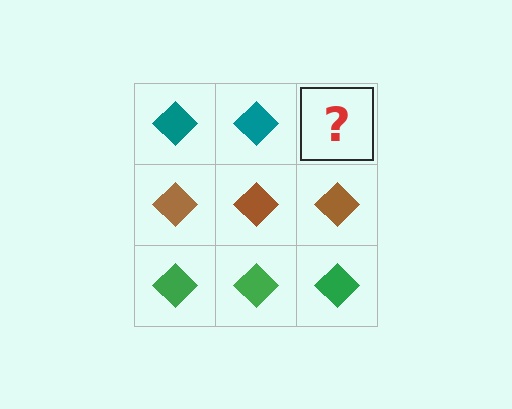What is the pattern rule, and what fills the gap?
The rule is that each row has a consistent color. The gap should be filled with a teal diamond.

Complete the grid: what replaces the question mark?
The question mark should be replaced with a teal diamond.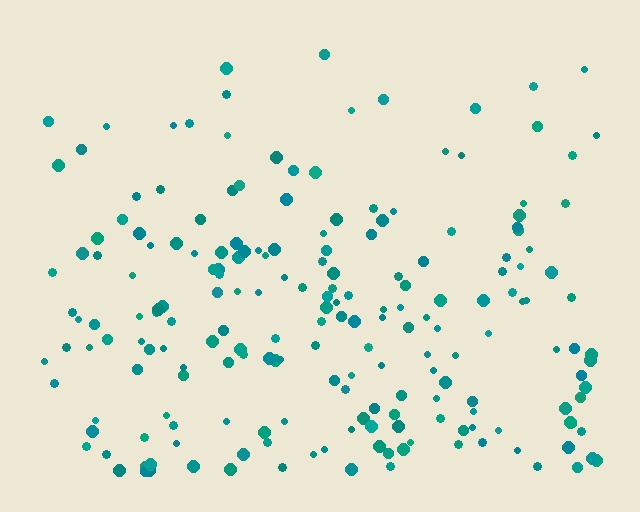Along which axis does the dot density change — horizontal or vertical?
Vertical.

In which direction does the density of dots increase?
From top to bottom, with the bottom side densest.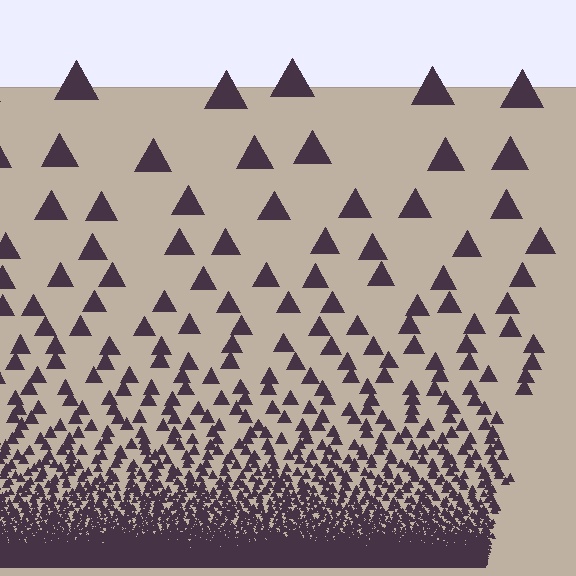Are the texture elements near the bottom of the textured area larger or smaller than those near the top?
Smaller. The gradient is inverted — elements near the bottom are smaller and denser.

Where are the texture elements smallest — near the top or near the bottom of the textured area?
Near the bottom.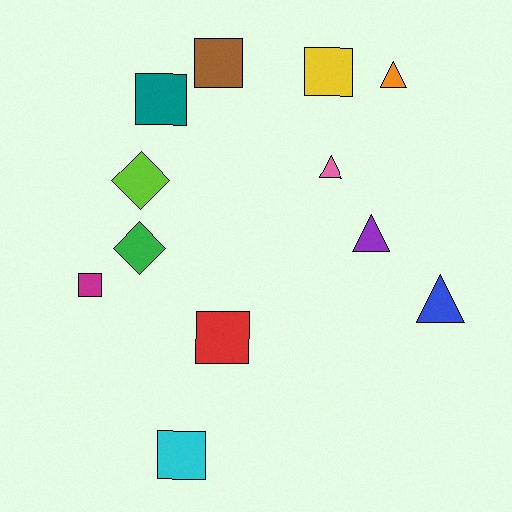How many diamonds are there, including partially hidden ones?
There are 2 diamonds.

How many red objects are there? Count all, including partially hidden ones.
There is 1 red object.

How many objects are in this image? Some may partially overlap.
There are 12 objects.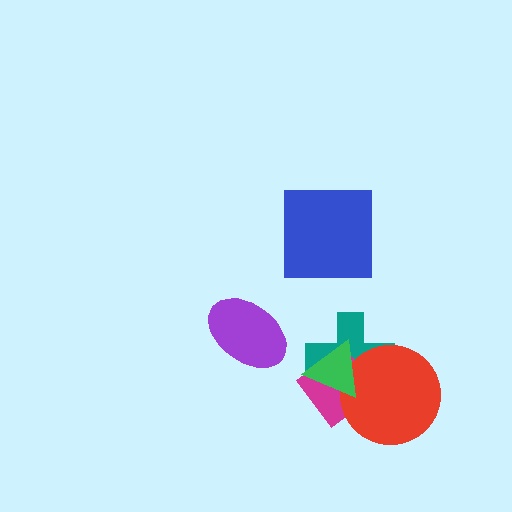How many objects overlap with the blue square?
0 objects overlap with the blue square.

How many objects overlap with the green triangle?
3 objects overlap with the green triangle.